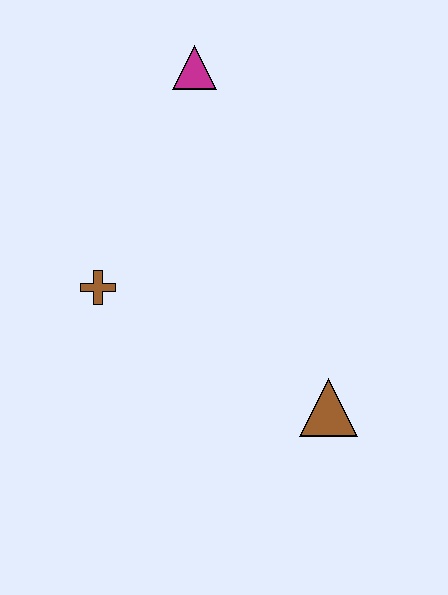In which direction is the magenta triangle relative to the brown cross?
The magenta triangle is above the brown cross.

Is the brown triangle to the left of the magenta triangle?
No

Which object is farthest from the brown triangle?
The magenta triangle is farthest from the brown triangle.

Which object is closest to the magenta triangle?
The brown cross is closest to the magenta triangle.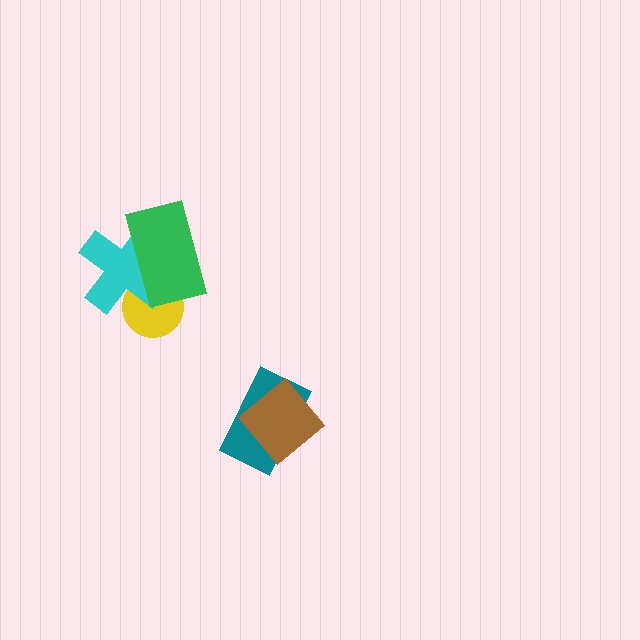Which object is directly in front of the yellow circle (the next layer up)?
The cyan cross is directly in front of the yellow circle.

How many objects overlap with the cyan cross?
2 objects overlap with the cyan cross.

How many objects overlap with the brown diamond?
1 object overlaps with the brown diamond.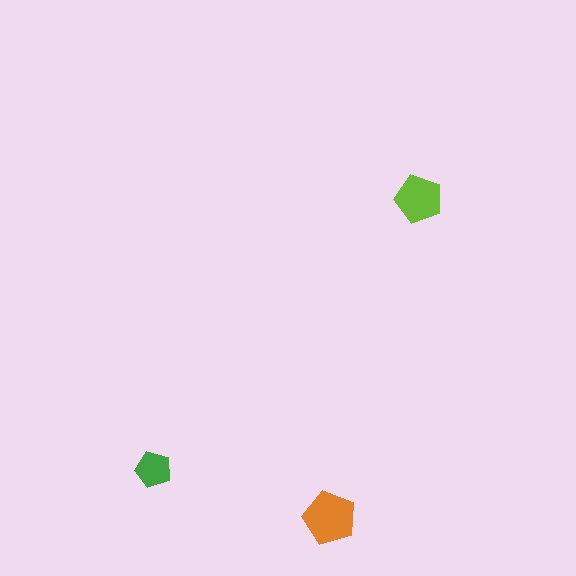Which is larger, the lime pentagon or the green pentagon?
The lime one.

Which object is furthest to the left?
The green pentagon is leftmost.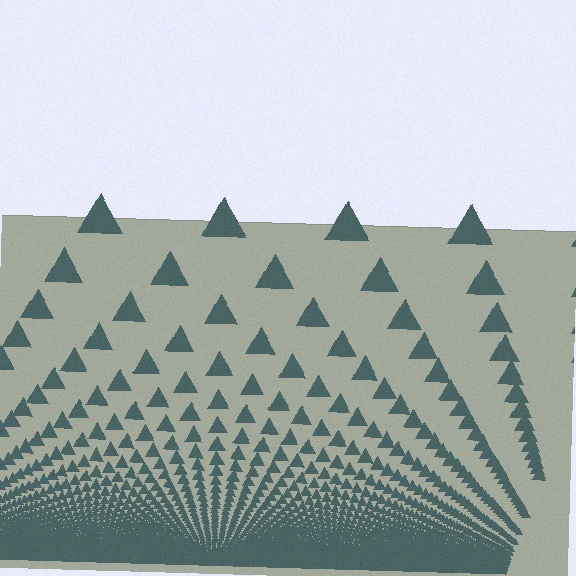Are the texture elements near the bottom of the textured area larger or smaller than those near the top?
Smaller. The gradient is inverted — elements near the bottom are smaller and denser.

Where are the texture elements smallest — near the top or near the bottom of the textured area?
Near the bottom.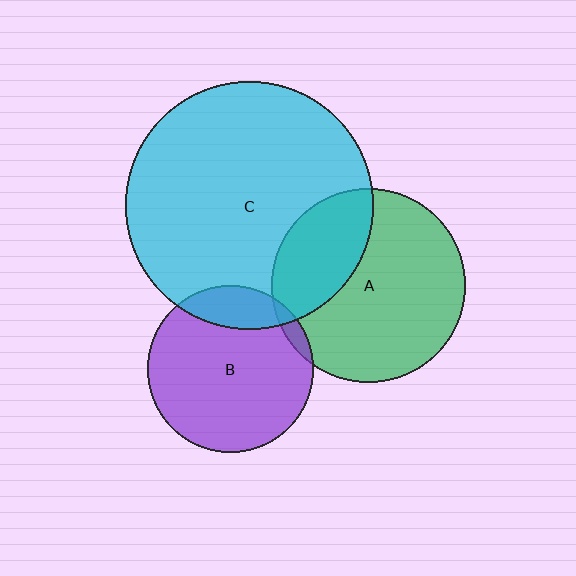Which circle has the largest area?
Circle C (cyan).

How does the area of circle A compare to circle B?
Approximately 1.4 times.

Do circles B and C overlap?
Yes.